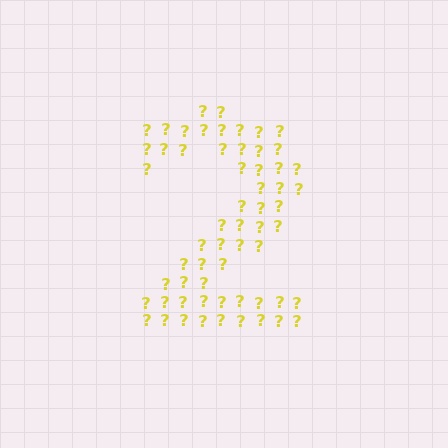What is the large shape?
The large shape is the digit 2.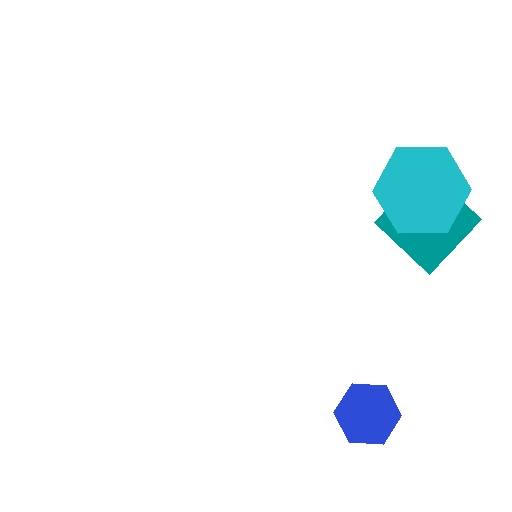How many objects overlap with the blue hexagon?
0 objects overlap with the blue hexagon.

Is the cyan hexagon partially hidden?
No, no other shape covers it.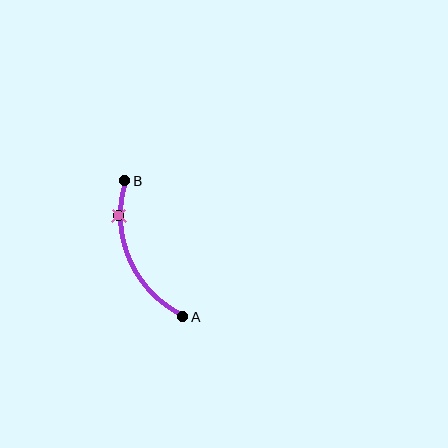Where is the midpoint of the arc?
The arc midpoint is the point on the curve farthest from the straight line joining A and B. It sits to the left of that line.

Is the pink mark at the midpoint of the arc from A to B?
No. The pink mark lies on the arc but is closer to endpoint B. The arc midpoint would be at the point on the curve equidistant along the arc from both A and B.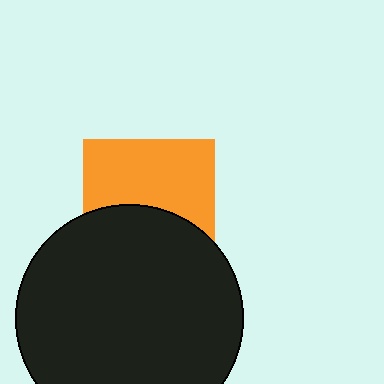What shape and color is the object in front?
The object in front is a black circle.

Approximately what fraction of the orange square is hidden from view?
Roughly 44% of the orange square is hidden behind the black circle.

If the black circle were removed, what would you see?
You would see the complete orange square.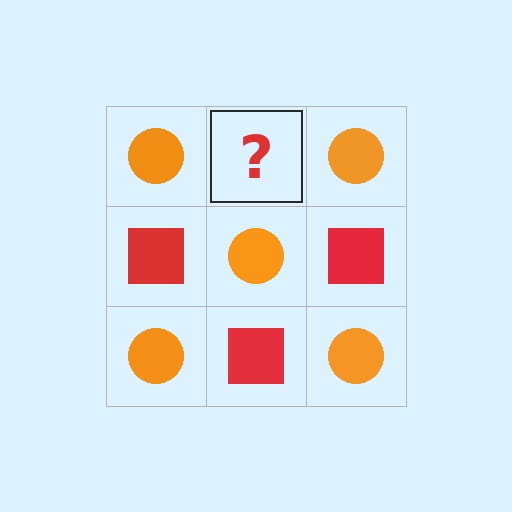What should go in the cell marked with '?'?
The missing cell should contain a red square.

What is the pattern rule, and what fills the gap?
The rule is that it alternates orange circle and red square in a checkerboard pattern. The gap should be filled with a red square.